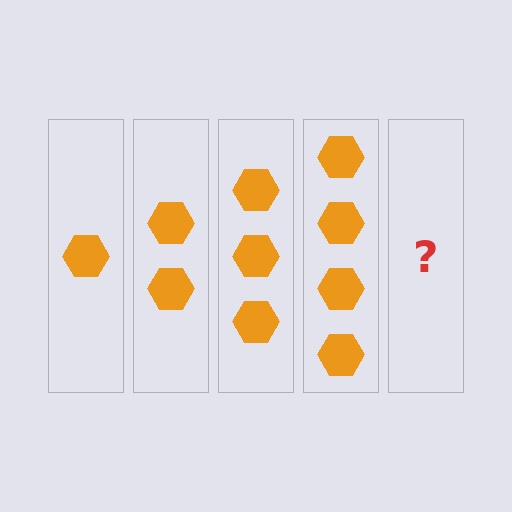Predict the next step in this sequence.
The next step is 5 hexagons.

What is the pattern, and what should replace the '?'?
The pattern is that each step adds one more hexagon. The '?' should be 5 hexagons.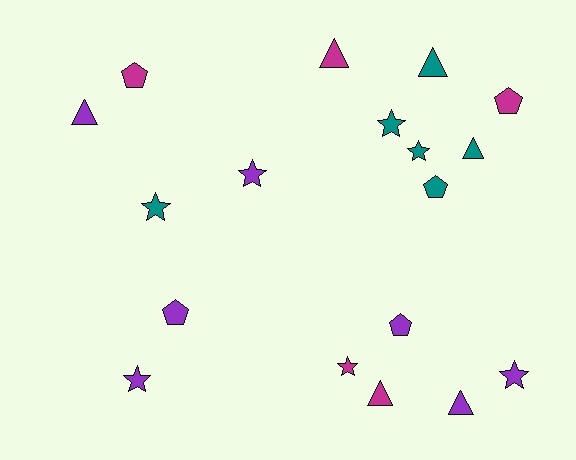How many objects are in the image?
There are 18 objects.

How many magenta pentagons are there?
There are 2 magenta pentagons.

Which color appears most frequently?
Purple, with 7 objects.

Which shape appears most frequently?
Star, with 7 objects.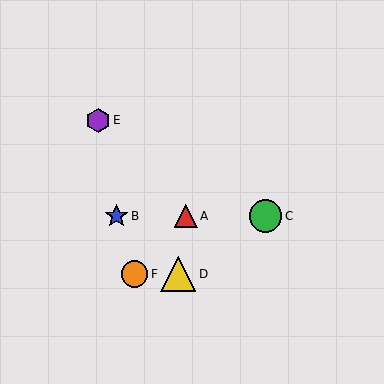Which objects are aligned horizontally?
Objects A, B, C are aligned horizontally.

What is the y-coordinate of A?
Object A is at y≈216.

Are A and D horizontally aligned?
No, A is at y≈216 and D is at y≈274.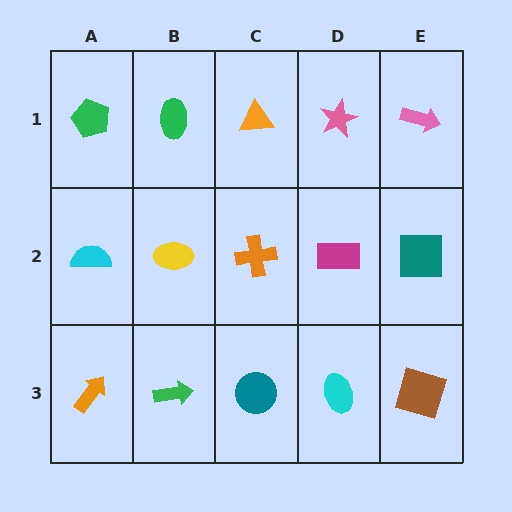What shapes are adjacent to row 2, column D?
A pink star (row 1, column D), a cyan ellipse (row 3, column D), an orange cross (row 2, column C), a teal square (row 2, column E).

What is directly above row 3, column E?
A teal square.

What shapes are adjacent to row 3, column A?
A cyan semicircle (row 2, column A), a green arrow (row 3, column B).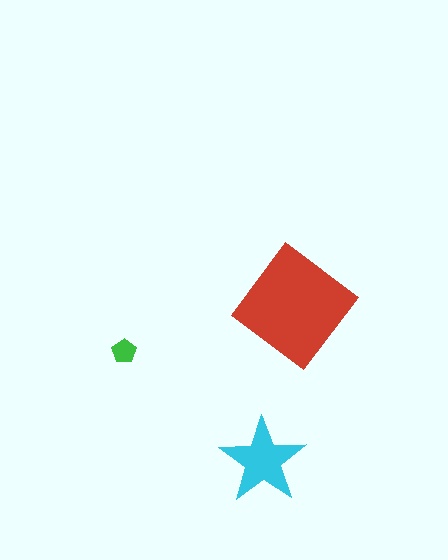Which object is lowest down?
The cyan star is bottommost.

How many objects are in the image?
There are 3 objects in the image.